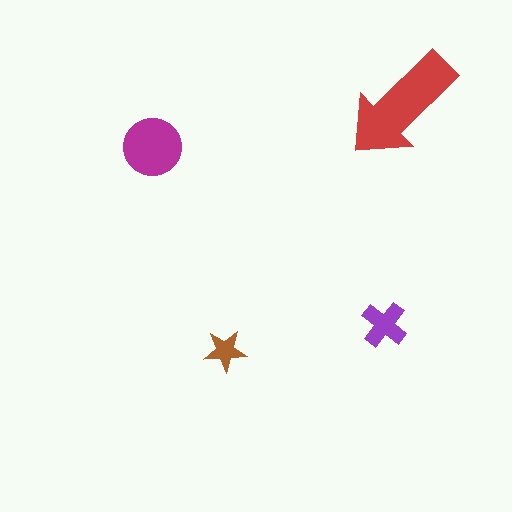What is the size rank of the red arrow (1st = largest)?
1st.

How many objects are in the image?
There are 4 objects in the image.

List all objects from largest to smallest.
The red arrow, the magenta circle, the purple cross, the brown star.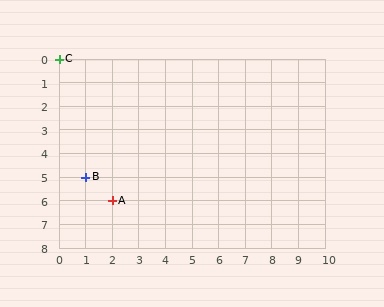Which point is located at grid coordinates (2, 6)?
Point A is at (2, 6).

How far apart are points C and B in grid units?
Points C and B are 1 column and 5 rows apart (about 5.1 grid units diagonally).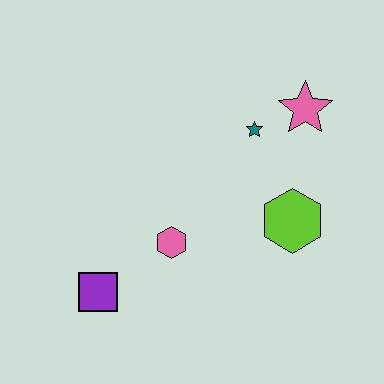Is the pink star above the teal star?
Yes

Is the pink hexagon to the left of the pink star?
Yes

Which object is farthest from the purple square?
The pink star is farthest from the purple square.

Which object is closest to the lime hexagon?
The teal star is closest to the lime hexagon.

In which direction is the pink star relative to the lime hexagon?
The pink star is above the lime hexagon.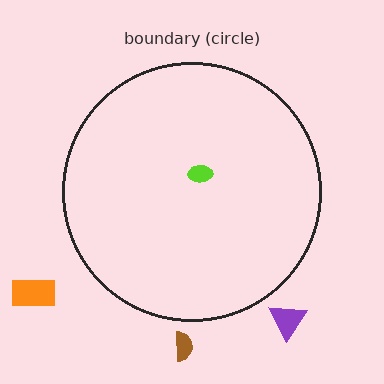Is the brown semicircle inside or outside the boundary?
Outside.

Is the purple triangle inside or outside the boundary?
Outside.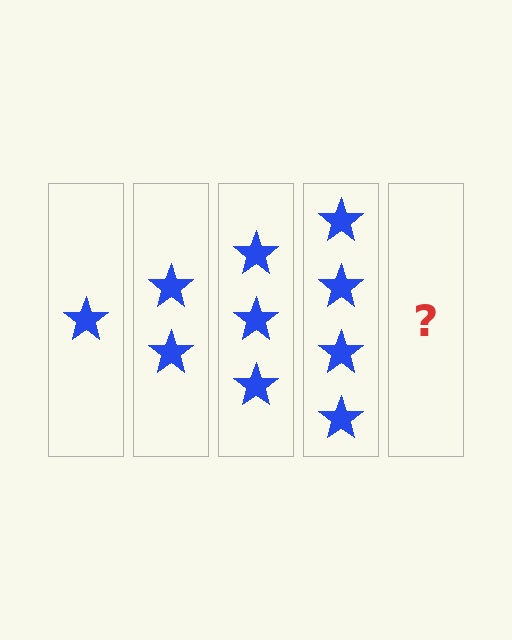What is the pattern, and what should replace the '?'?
The pattern is that each step adds one more star. The '?' should be 5 stars.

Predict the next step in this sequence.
The next step is 5 stars.